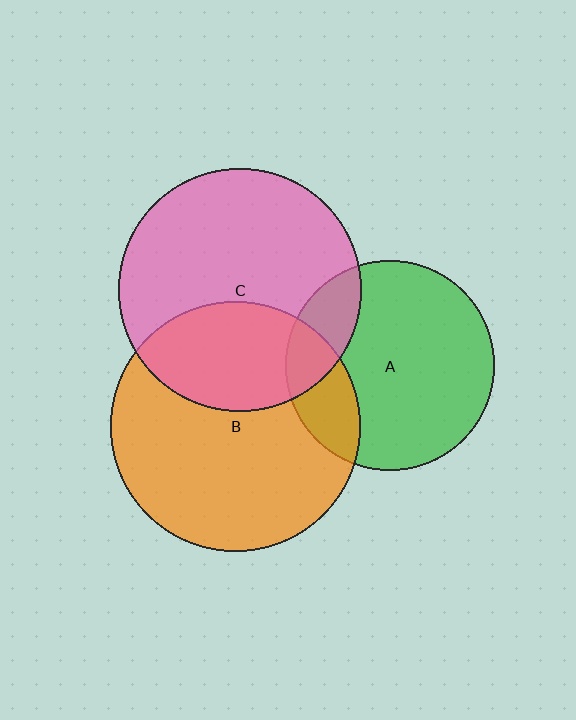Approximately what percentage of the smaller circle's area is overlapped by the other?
Approximately 20%.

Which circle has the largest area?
Circle B (orange).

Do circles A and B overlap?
Yes.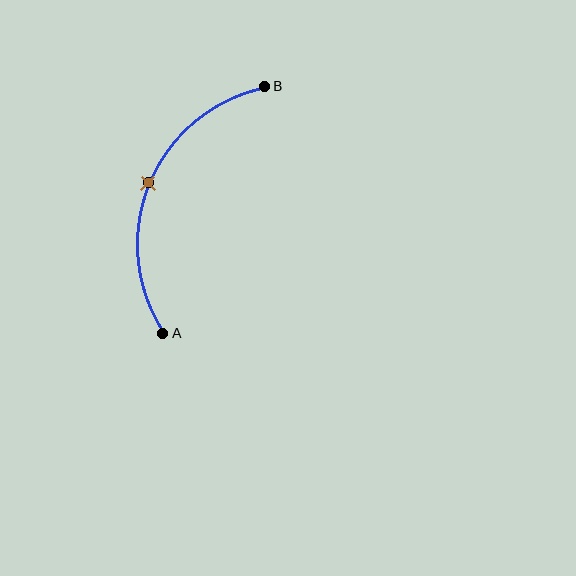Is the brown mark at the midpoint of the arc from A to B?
Yes. The brown mark lies on the arc at equal arc-length from both A and B — it is the arc midpoint.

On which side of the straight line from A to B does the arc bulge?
The arc bulges to the left of the straight line connecting A and B.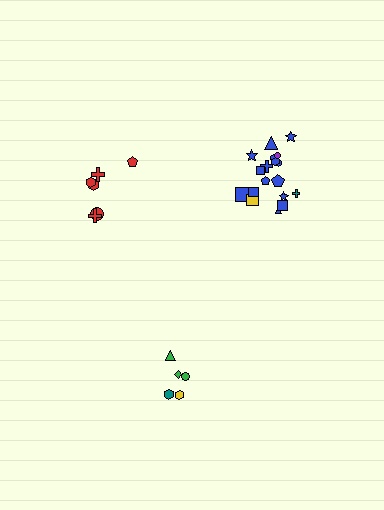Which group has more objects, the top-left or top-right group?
The top-right group.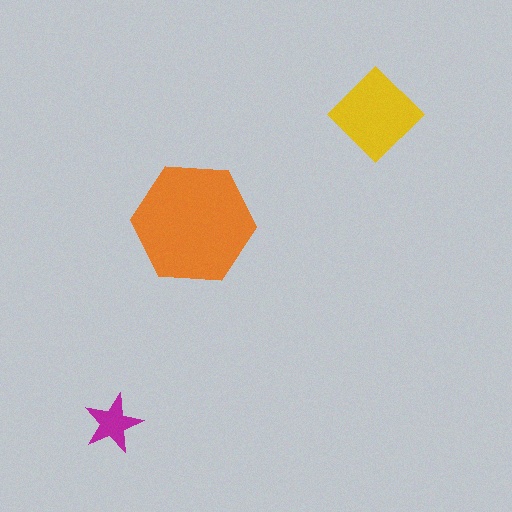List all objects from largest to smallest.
The orange hexagon, the yellow diamond, the magenta star.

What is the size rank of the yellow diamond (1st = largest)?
2nd.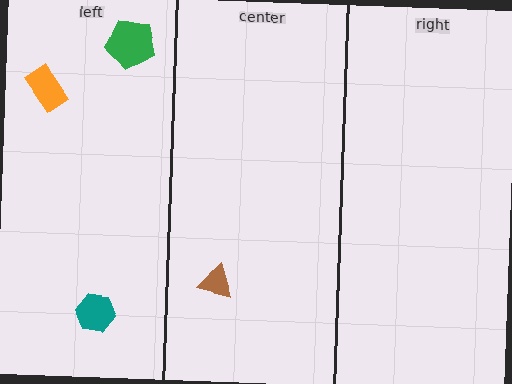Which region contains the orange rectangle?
The left region.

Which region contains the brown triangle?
The center region.